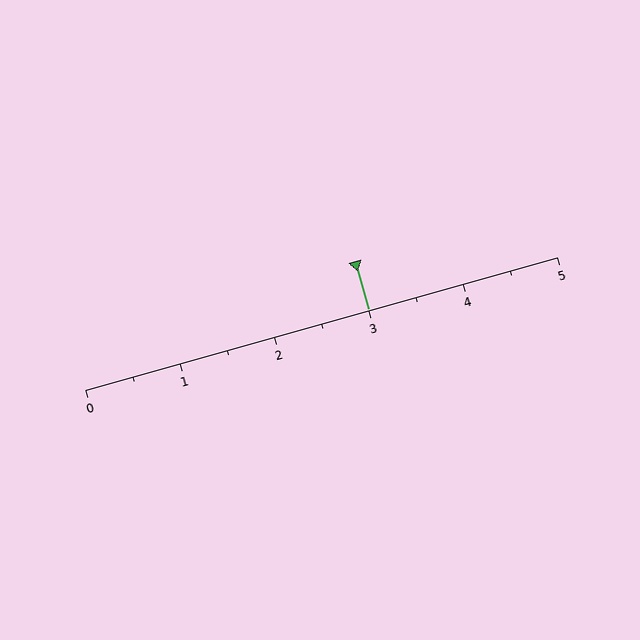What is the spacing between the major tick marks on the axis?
The major ticks are spaced 1 apart.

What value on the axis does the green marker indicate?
The marker indicates approximately 3.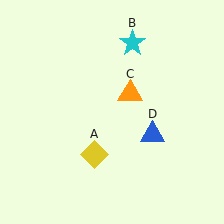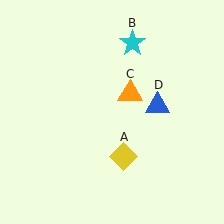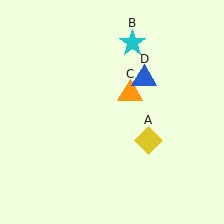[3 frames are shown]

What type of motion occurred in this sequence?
The yellow diamond (object A), blue triangle (object D) rotated counterclockwise around the center of the scene.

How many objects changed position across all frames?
2 objects changed position: yellow diamond (object A), blue triangle (object D).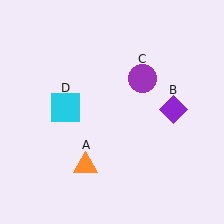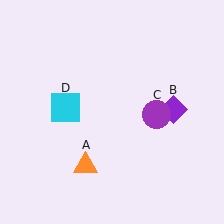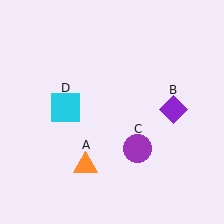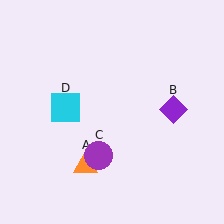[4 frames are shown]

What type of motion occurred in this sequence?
The purple circle (object C) rotated clockwise around the center of the scene.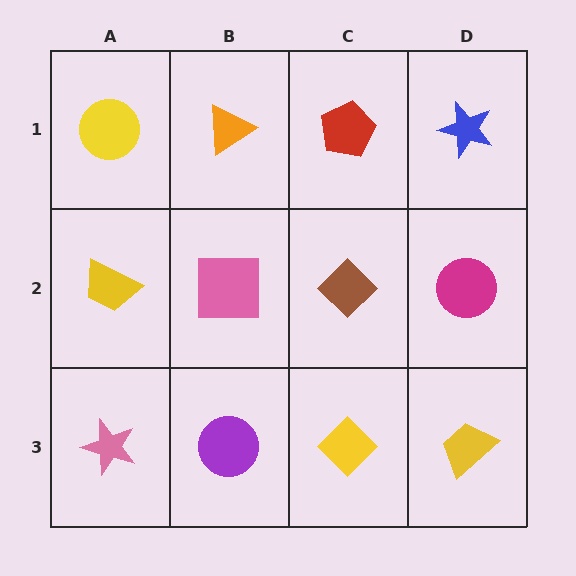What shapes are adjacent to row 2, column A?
A yellow circle (row 1, column A), a pink star (row 3, column A), a pink square (row 2, column B).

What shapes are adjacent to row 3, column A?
A yellow trapezoid (row 2, column A), a purple circle (row 3, column B).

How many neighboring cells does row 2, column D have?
3.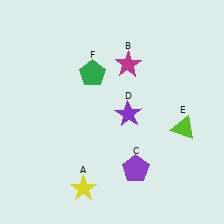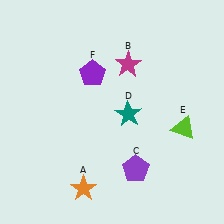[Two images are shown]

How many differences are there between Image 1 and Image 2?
There are 3 differences between the two images.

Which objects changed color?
A changed from yellow to orange. D changed from purple to teal. F changed from green to purple.